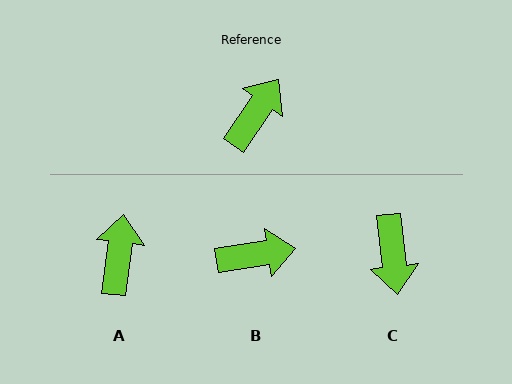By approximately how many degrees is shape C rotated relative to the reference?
Approximately 139 degrees clockwise.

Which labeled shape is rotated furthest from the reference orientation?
C, about 139 degrees away.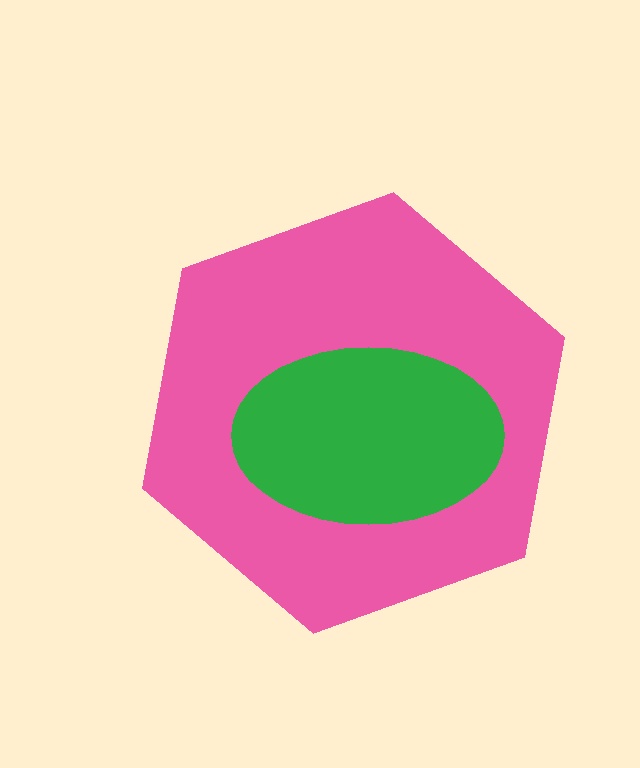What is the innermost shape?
The green ellipse.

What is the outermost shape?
The pink hexagon.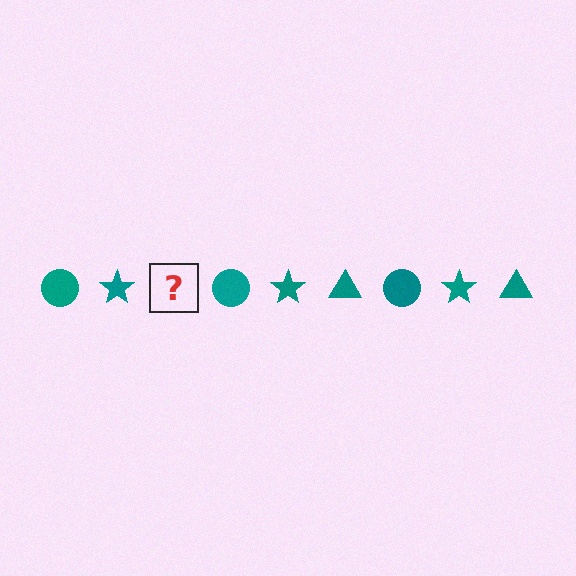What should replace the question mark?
The question mark should be replaced with a teal triangle.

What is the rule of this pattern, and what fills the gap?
The rule is that the pattern cycles through circle, star, triangle shapes in teal. The gap should be filled with a teal triangle.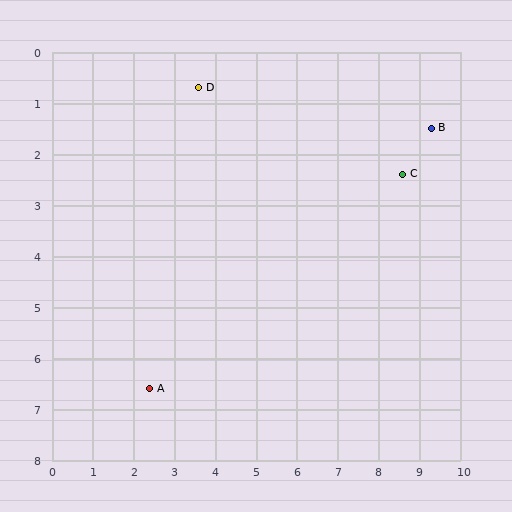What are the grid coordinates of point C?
Point C is at approximately (8.6, 2.4).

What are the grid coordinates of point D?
Point D is at approximately (3.6, 0.7).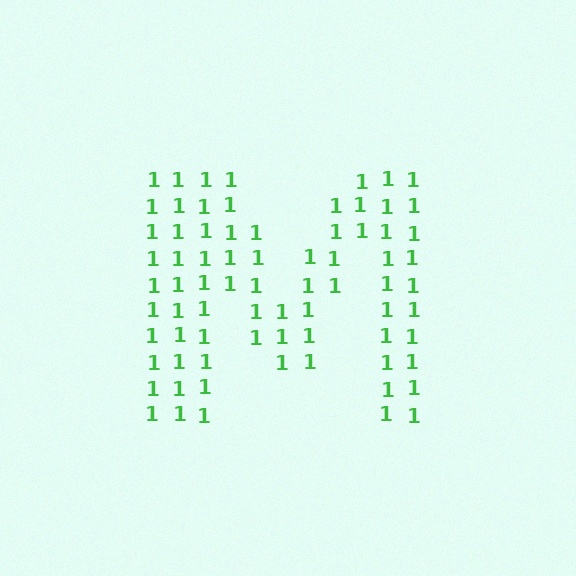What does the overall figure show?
The overall figure shows the letter M.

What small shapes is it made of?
It is made of small digit 1's.